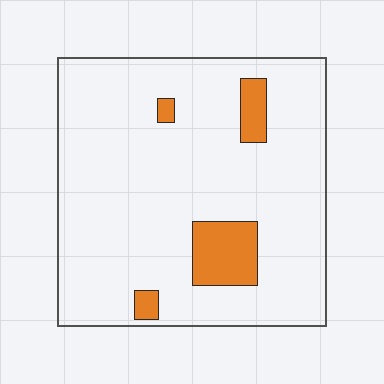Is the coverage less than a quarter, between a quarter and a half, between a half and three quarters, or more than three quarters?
Less than a quarter.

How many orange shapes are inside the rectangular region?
4.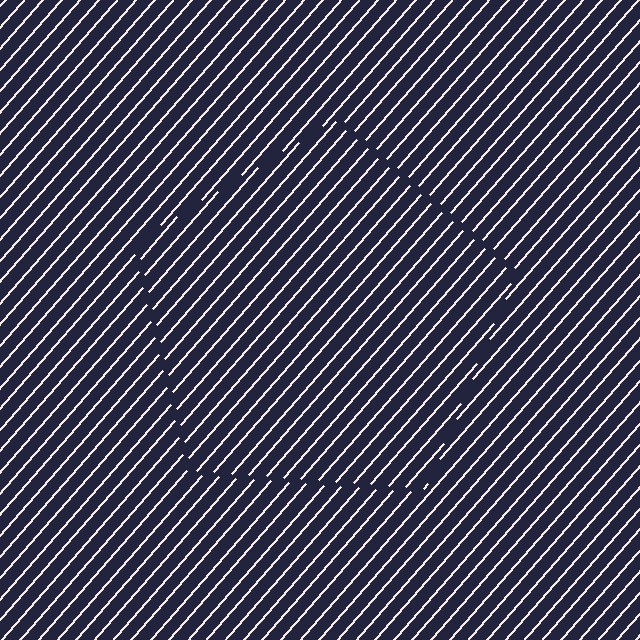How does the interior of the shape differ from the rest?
The interior of the shape contains the same grating, shifted by half a period — the contour is defined by the phase discontinuity where line-ends from the inner and outer gratings abut.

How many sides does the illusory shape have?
5 sides — the line-ends trace a pentagon.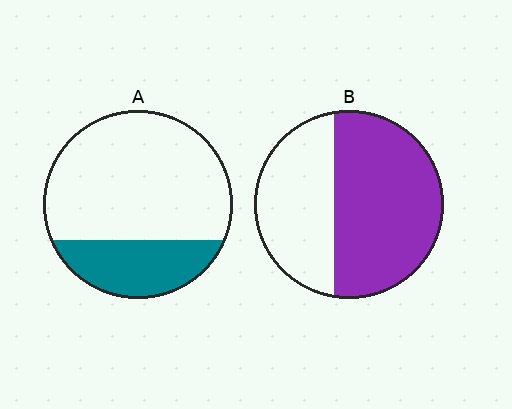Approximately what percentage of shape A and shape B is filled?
A is approximately 25% and B is approximately 60%.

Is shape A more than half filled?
No.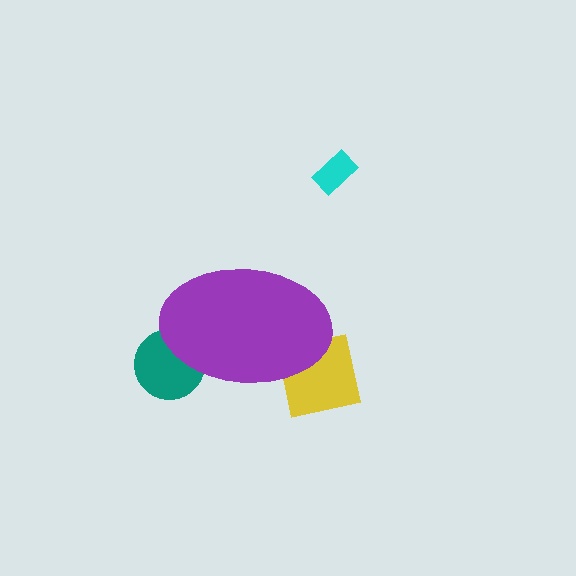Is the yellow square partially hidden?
Yes, the yellow square is partially hidden behind the purple ellipse.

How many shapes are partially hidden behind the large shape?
2 shapes are partially hidden.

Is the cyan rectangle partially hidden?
No, the cyan rectangle is fully visible.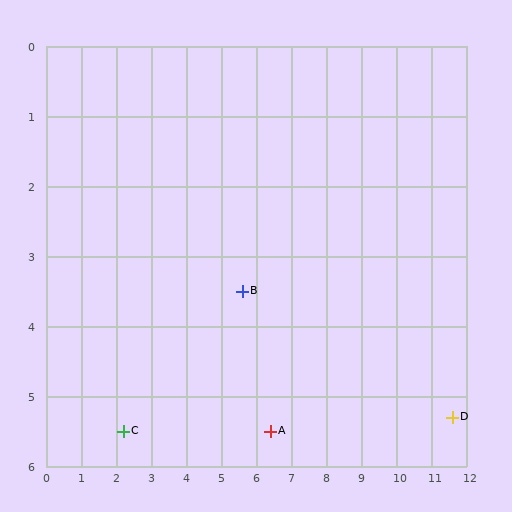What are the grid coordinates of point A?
Point A is at approximately (6.4, 5.5).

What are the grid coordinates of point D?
Point D is at approximately (11.6, 5.3).